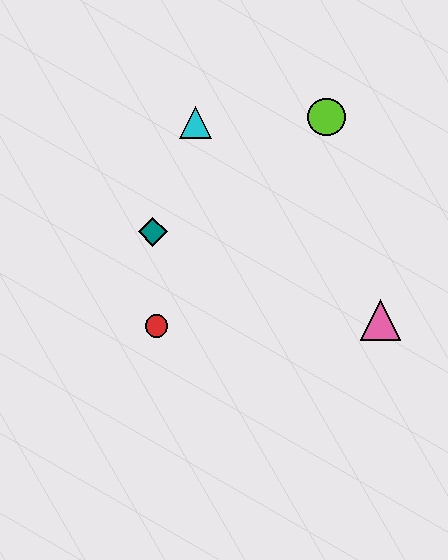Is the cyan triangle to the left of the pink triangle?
Yes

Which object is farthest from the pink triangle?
The cyan triangle is farthest from the pink triangle.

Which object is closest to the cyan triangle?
The teal diamond is closest to the cyan triangle.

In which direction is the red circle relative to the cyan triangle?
The red circle is below the cyan triangle.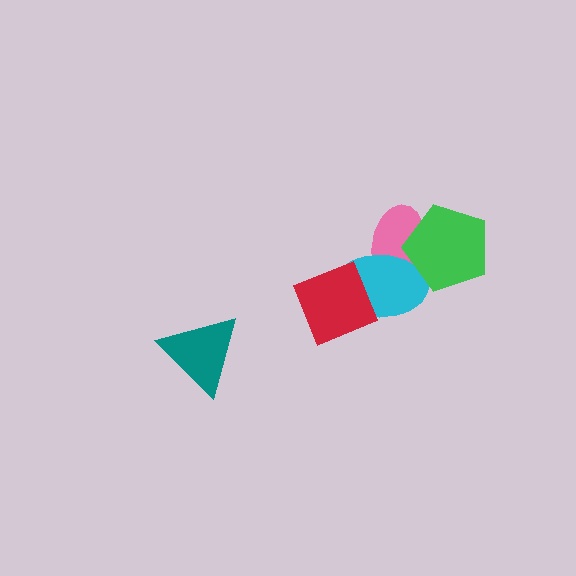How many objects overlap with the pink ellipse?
2 objects overlap with the pink ellipse.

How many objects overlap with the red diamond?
1 object overlaps with the red diamond.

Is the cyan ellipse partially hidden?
Yes, it is partially covered by another shape.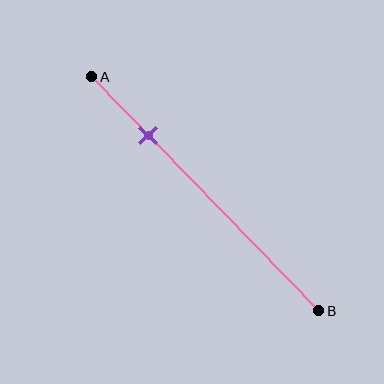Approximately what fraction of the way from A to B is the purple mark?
The purple mark is approximately 25% of the way from A to B.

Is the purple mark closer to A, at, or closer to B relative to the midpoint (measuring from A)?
The purple mark is closer to point A than the midpoint of segment AB.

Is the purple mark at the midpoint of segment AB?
No, the mark is at about 25% from A, not at the 50% midpoint.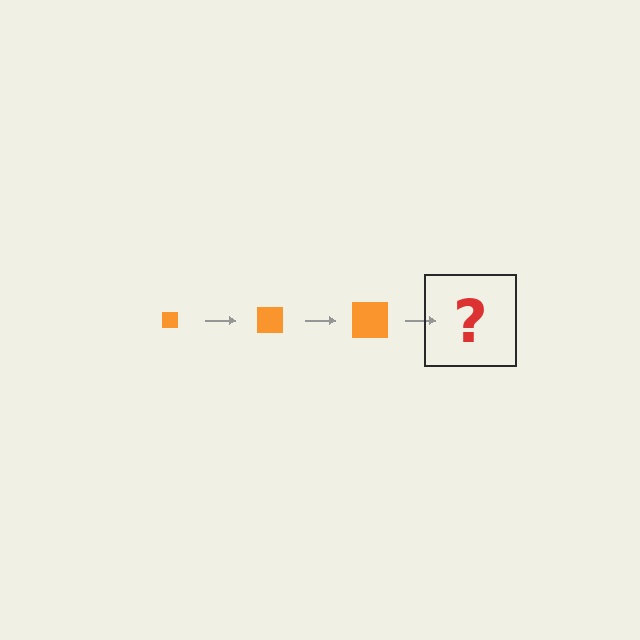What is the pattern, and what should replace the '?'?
The pattern is that the square gets progressively larger each step. The '?' should be an orange square, larger than the previous one.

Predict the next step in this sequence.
The next step is an orange square, larger than the previous one.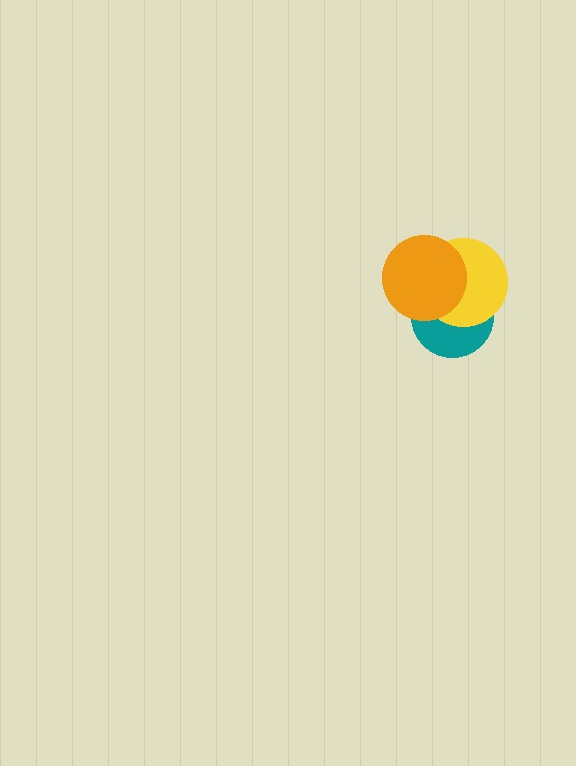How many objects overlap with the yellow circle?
2 objects overlap with the yellow circle.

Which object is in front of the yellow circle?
The orange circle is in front of the yellow circle.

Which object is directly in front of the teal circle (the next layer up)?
The yellow circle is directly in front of the teal circle.